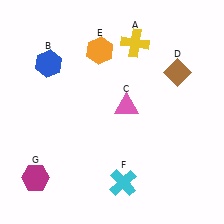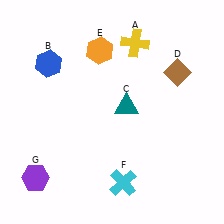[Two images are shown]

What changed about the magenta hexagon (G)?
In Image 1, G is magenta. In Image 2, it changed to purple.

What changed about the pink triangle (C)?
In Image 1, C is pink. In Image 2, it changed to teal.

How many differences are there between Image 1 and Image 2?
There are 2 differences between the two images.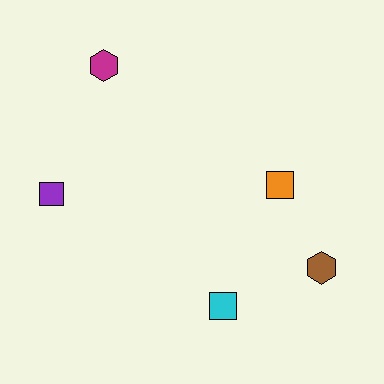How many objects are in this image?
There are 5 objects.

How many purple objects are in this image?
There is 1 purple object.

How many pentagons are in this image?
There are no pentagons.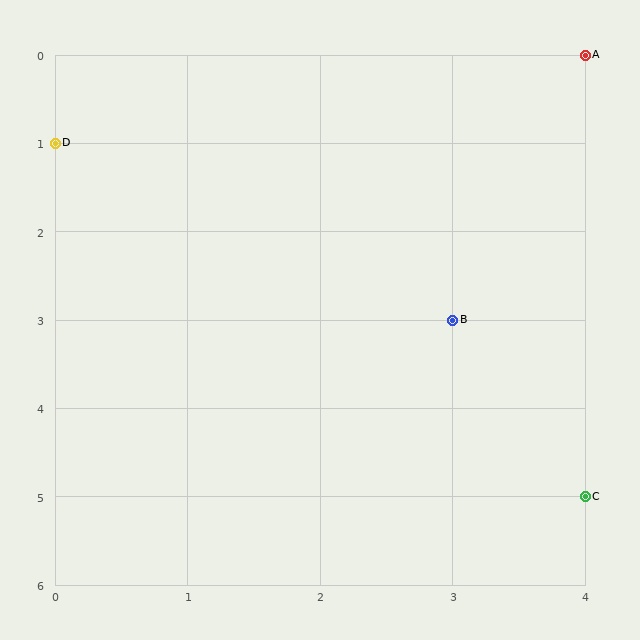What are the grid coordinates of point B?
Point B is at grid coordinates (3, 3).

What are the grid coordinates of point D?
Point D is at grid coordinates (0, 1).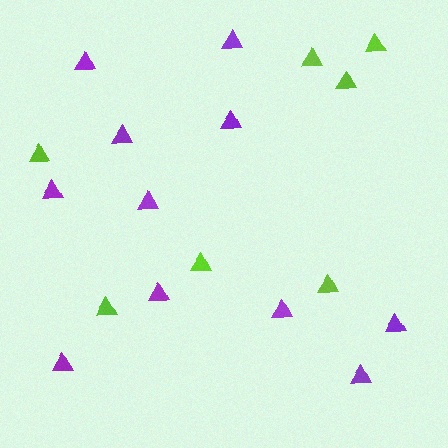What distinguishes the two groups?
There are 2 groups: one group of purple triangles (11) and one group of lime triangles (7).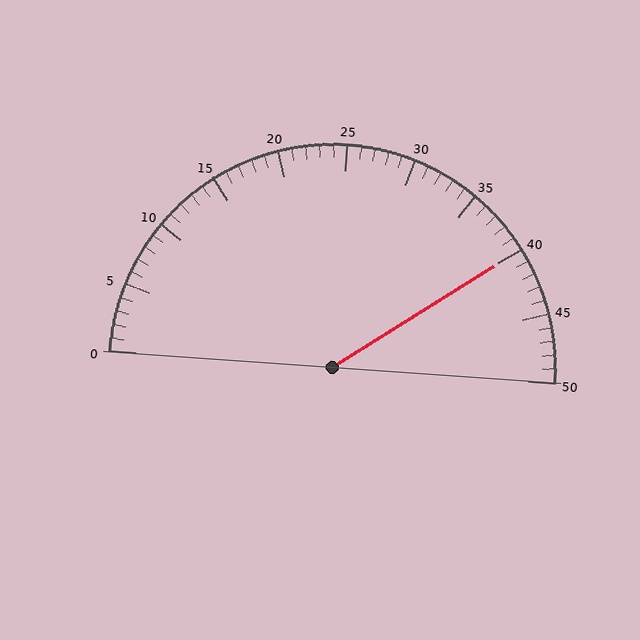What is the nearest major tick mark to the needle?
The nearest major tick mark is 40.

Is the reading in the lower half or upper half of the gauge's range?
The reading is in the upper half of the range (0 to 50).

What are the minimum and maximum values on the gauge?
The gauge ranges from 0 to 50.